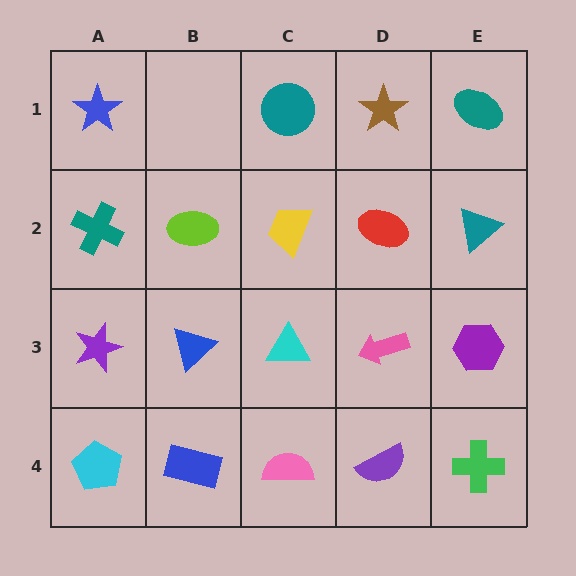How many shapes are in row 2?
5 shapes.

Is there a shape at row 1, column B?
No, that cell is empty.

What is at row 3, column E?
A purple hexagon.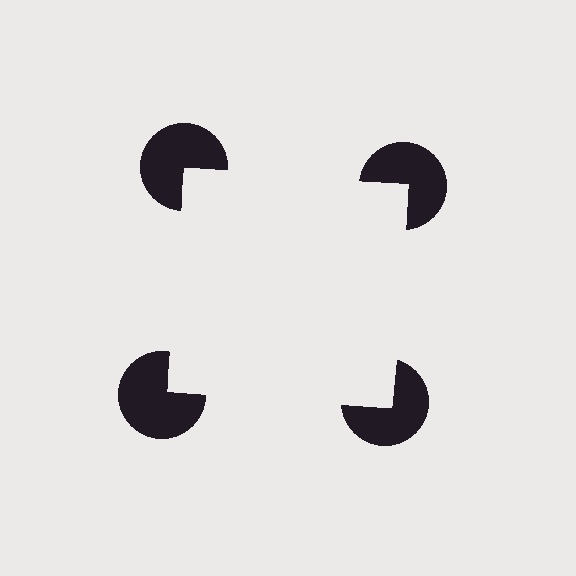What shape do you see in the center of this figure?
An illusory square — its edges are inferred from the aligned wedge cuts in the pac-man discs, not physically drawn.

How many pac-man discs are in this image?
There are 4 — one at each vertex of the illusory square.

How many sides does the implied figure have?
4 sides.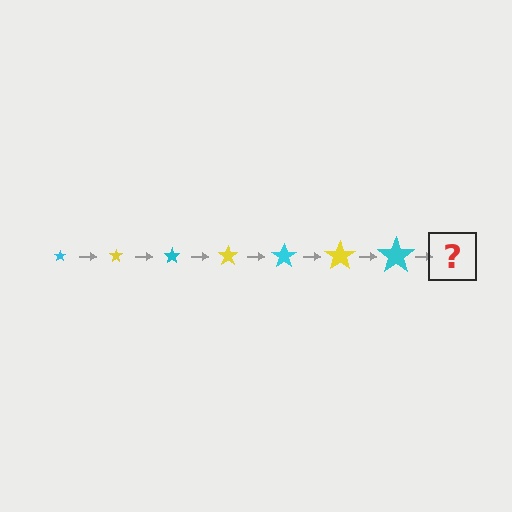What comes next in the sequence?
The next element should be a yellow star, larger than the previous one.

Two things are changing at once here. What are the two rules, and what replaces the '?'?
The two rules are that the star grows larger each step and the color cycles through cyan and yellow. The '?' should be a yellow star, larger than the previous one.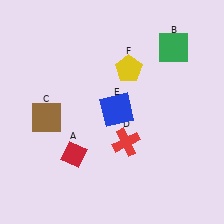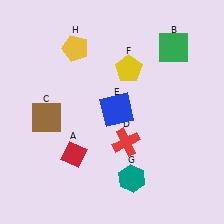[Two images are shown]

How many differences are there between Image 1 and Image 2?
There are 2 differences between the two images.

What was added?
A teal hexagon (G), a yellow pentagon (H) were added in Image 2.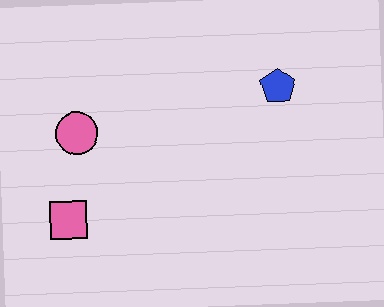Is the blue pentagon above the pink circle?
Yes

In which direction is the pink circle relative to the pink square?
The pink circle is above the pink square.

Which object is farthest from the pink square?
The blue pentagon is farthest from the pink square.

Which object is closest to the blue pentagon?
The pink circle is closest to the blue pentagon.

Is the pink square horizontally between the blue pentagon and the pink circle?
No